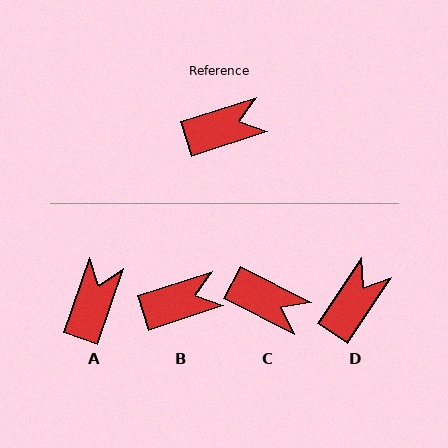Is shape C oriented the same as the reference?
No, it is off by about 45 degrees.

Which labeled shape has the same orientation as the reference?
B.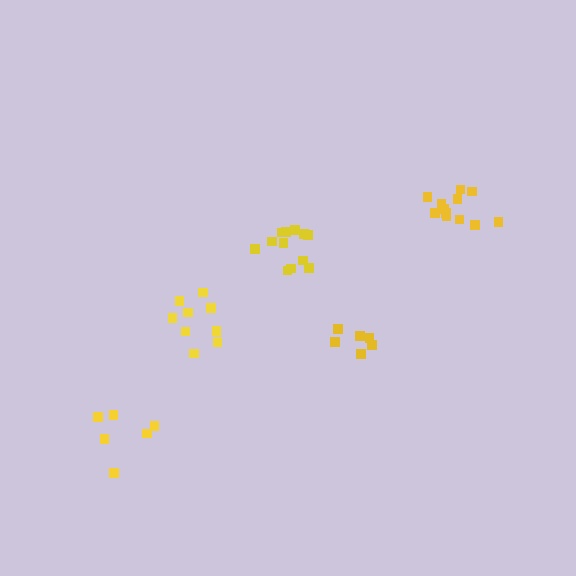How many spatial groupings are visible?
There are 5 spatial groupings.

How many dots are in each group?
Group 1: 9 dots, Group 2: 12 dots, Group 3: 6 dots, Group 4: 6 dots, Group 5: 12 dots (45 total).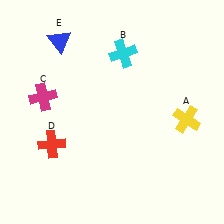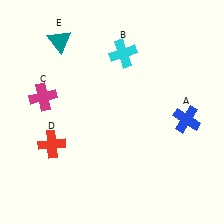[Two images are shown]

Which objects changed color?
A changed from yellow to blue. E changed from blue to teal.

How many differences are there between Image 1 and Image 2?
There are 2 differences between the two images.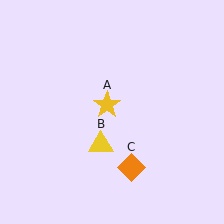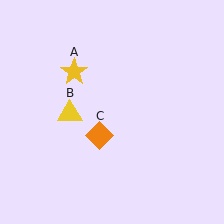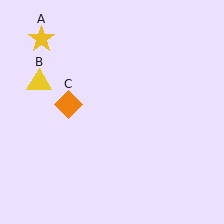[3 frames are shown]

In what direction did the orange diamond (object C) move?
The orange diamond (object C) moved up and to the left.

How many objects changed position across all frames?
3 objects changed position: yellow star (object A), yellow triangle (object B), orange diamond (object C).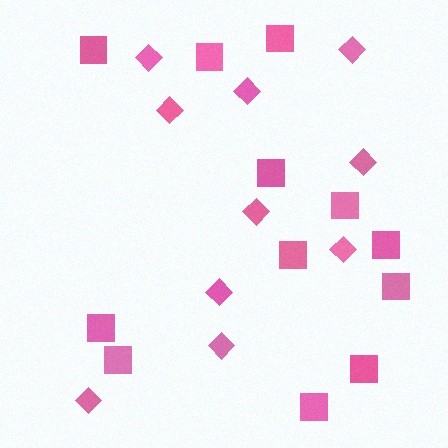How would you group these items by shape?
There are 2 groups: one group of diamonds (10) and one group of squares (12).